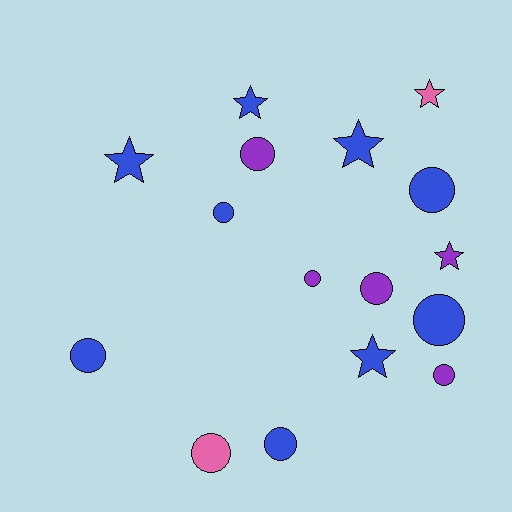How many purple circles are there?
There are 4 purple circles.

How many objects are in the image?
There are 16 objects.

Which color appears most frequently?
Blue, with 9 objects.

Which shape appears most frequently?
Circle, with 10 objects.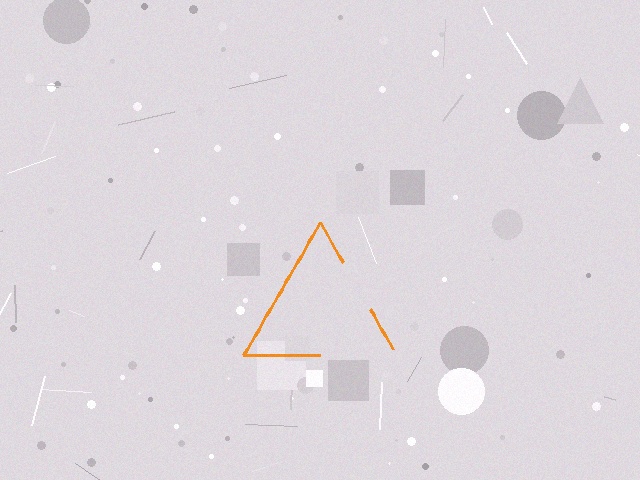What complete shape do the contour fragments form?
The contour fragments form a triangle.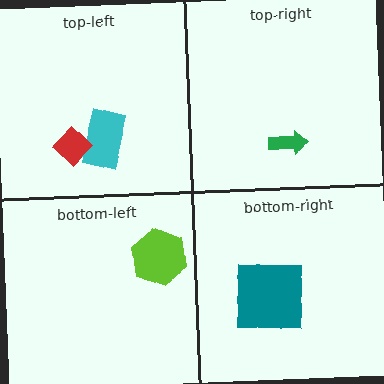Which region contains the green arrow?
The top-right region.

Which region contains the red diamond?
The top-left region.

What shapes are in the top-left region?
The cyan rectangle, the red diamond.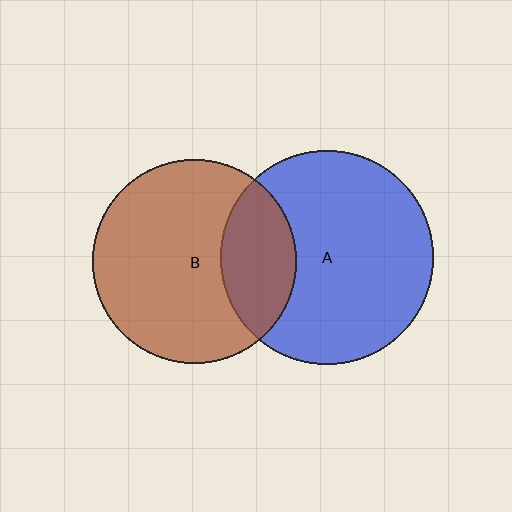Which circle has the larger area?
Circle A (blue).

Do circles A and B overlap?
Yes.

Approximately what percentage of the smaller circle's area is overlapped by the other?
Approximately 25%.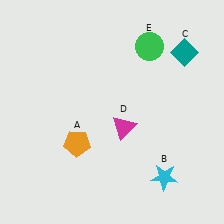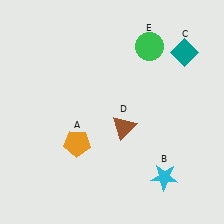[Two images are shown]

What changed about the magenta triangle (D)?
In Image 1, D is magenta. In Image 2, it changed to brown.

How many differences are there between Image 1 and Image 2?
There is 1 difference between the two images.